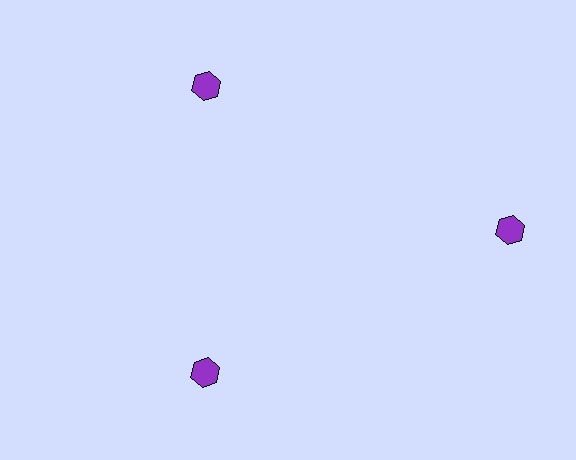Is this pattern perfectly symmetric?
No. The 3 purple hexagons are arranged in a ring, but one element near the 3 o'clock position is pushed outward from the center, breaking the 3-fold rotational symmetry.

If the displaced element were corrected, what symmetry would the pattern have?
It would have 3-fold rotational symmetry — the pattern would map onto itself every 120 degrees.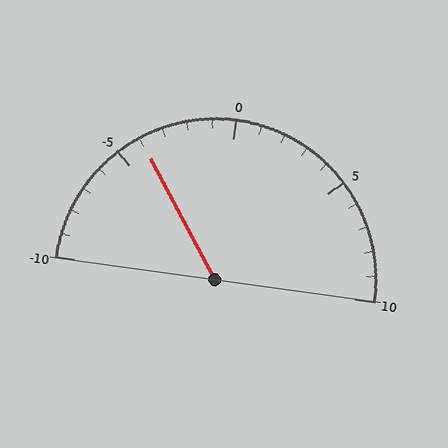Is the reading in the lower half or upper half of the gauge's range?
The reading is in the lower half of the range (-10 to 10).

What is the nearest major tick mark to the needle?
The nearest major tick mark is -5.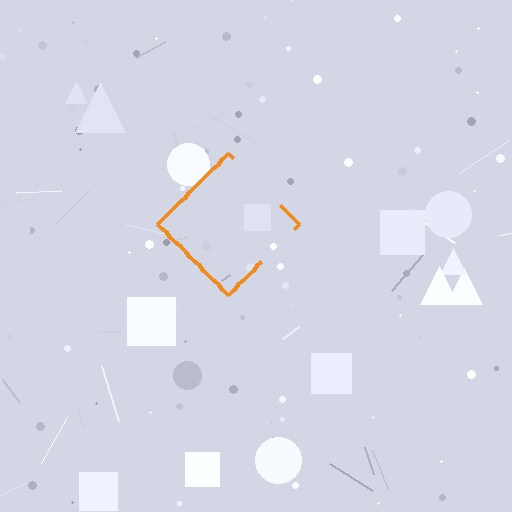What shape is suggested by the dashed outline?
The dashed outline suggests a diamond.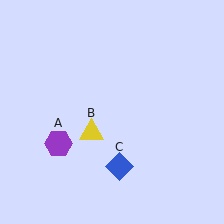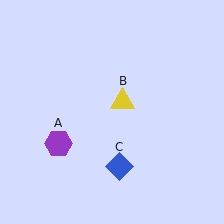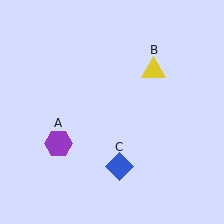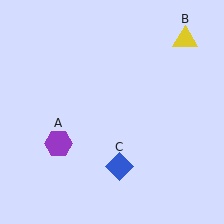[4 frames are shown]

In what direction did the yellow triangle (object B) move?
The yellow triangle (object B) moved up and to the right.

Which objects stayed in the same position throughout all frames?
Purple hexagon (object A) and blue diamond (object C) remained stationary.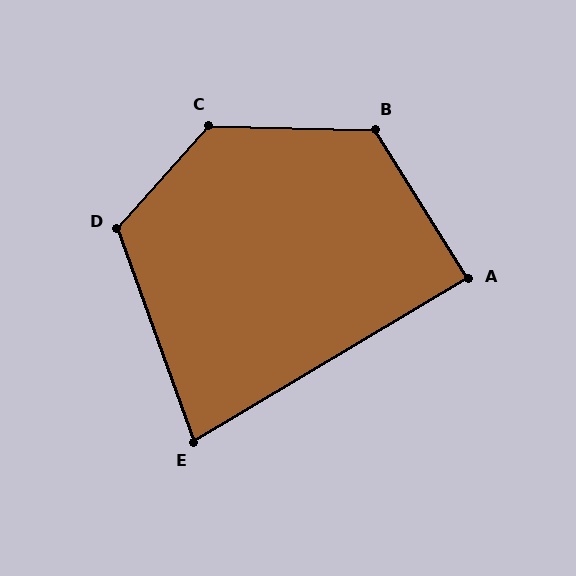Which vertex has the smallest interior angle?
E, at approximately 79 degrees.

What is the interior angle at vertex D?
Approximately 119 degrees (obtuse).